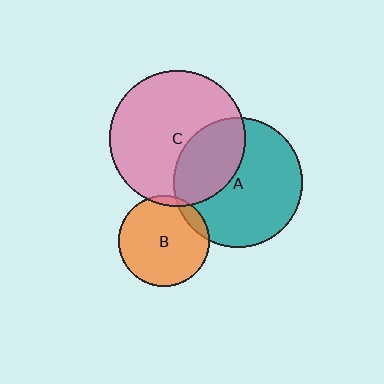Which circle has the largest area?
Circle C (pink).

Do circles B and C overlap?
Yes.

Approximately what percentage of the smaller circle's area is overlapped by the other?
Approximately 5%.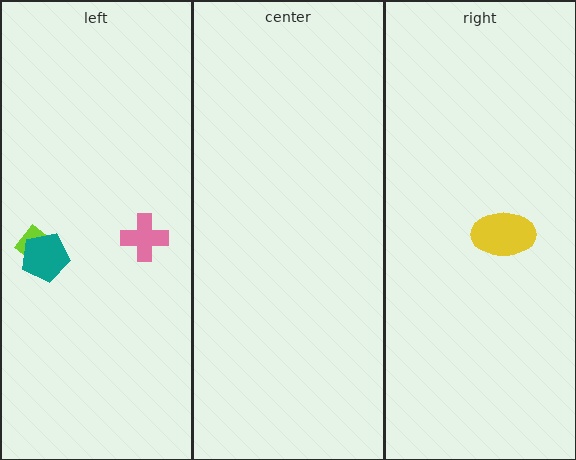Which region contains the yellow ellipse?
The right region.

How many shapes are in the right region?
1.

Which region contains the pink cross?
The left region.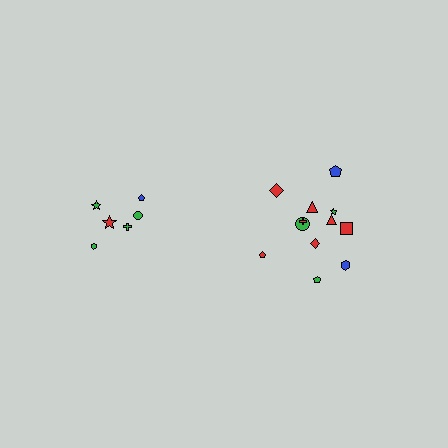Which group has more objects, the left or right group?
The right group.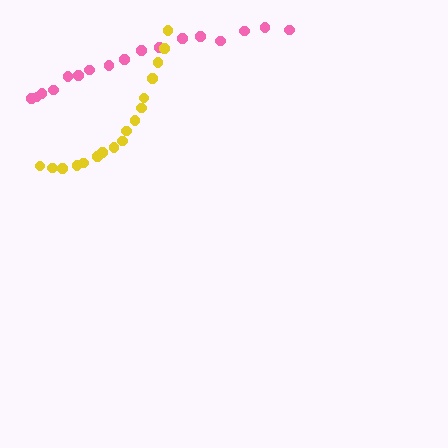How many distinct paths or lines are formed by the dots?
There are 2 distinct paths.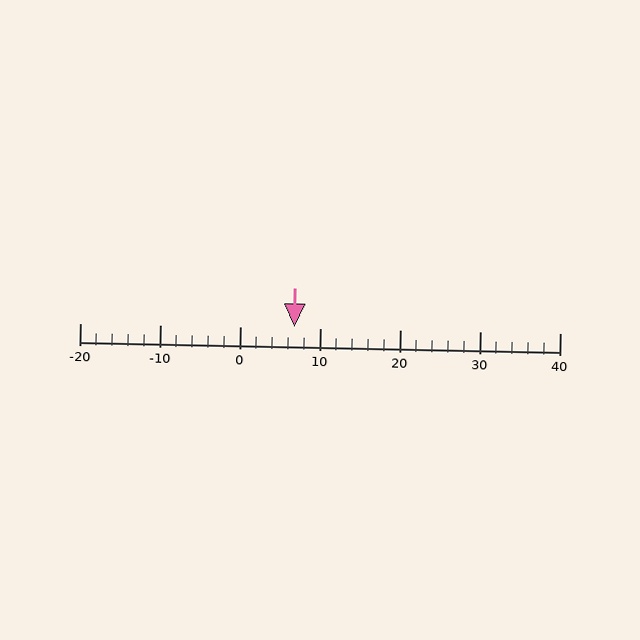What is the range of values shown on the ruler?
The ruler shows values from -20 to 40.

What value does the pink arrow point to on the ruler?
The pink arrow points to approximately 7.